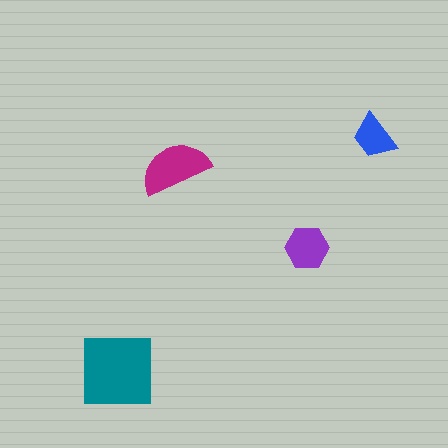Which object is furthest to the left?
The teal square is leftmost.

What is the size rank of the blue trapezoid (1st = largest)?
4th.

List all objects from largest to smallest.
The teal square, the magenta semicircle, the purple hexagon, the blue trapezoid.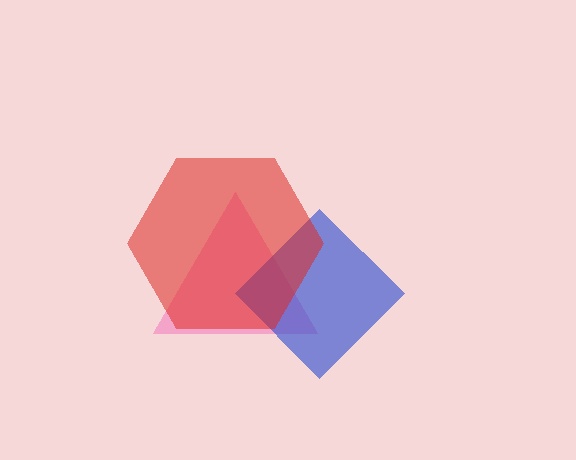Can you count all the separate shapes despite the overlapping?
Yes, there are 3 separate shapes.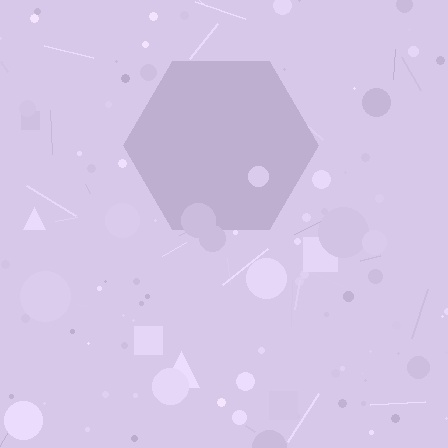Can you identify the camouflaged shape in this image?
The camouflaged shape is a hexagon.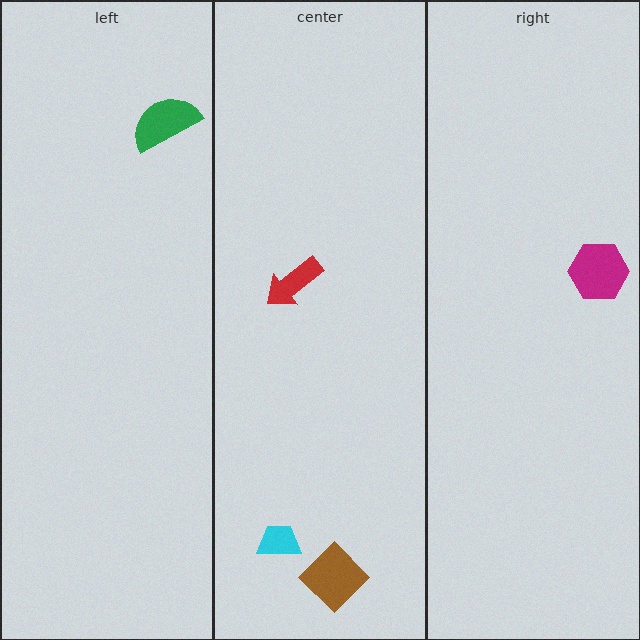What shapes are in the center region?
The red arrow, the brown diamond, the cyan trapezoid.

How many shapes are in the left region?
1.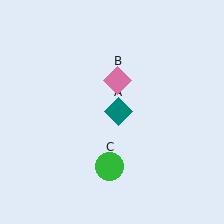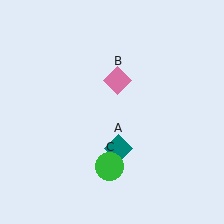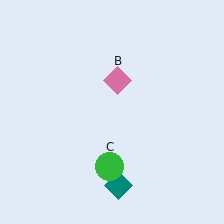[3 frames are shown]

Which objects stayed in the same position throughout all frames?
Pink diamond (object B) and green circle (object C) remained stationary.